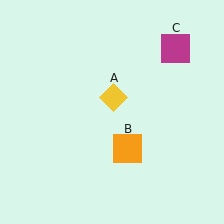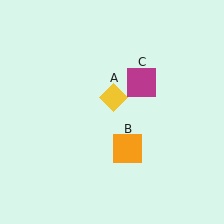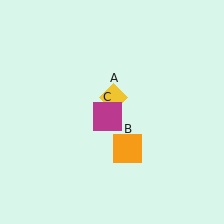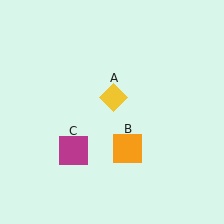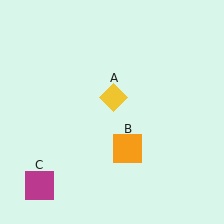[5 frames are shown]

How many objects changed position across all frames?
1 object changed position: magenta square (object C).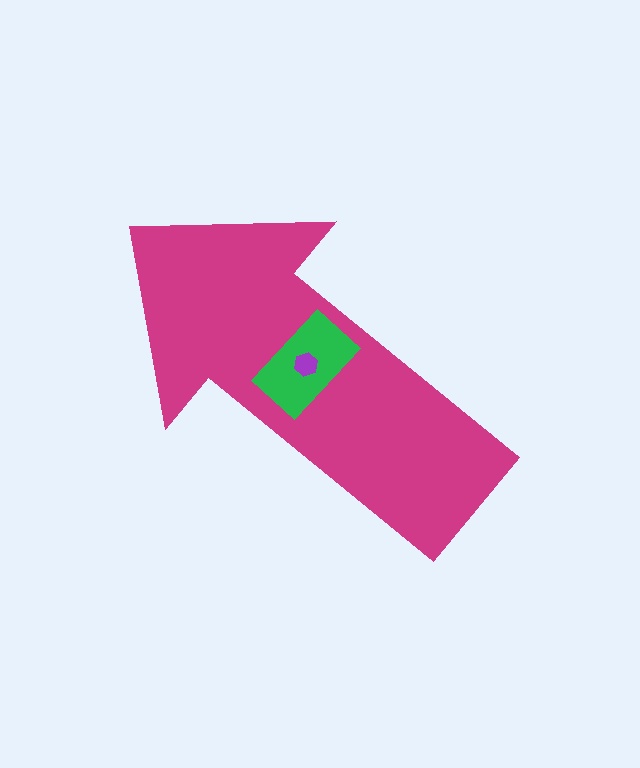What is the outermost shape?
The magenta arrow.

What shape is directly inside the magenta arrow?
The green rectangle.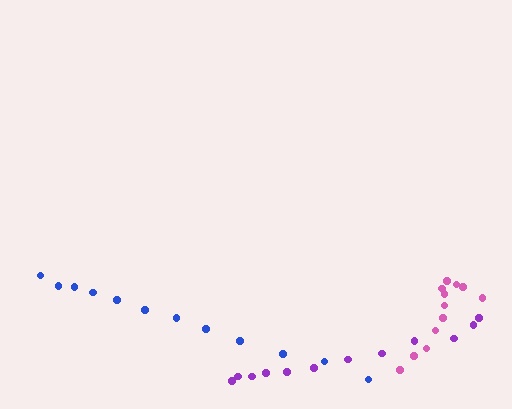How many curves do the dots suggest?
There are 3 distinct paths.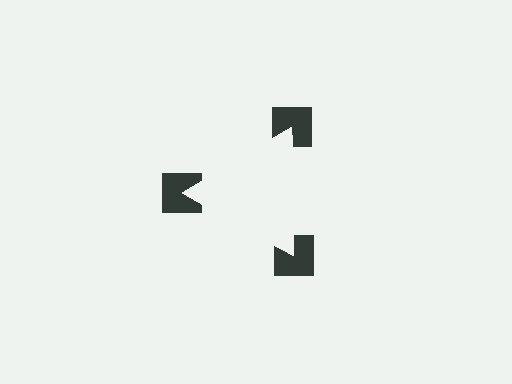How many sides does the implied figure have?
3 sides.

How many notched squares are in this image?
There are 3 — one at each vertex of the illusory triangle.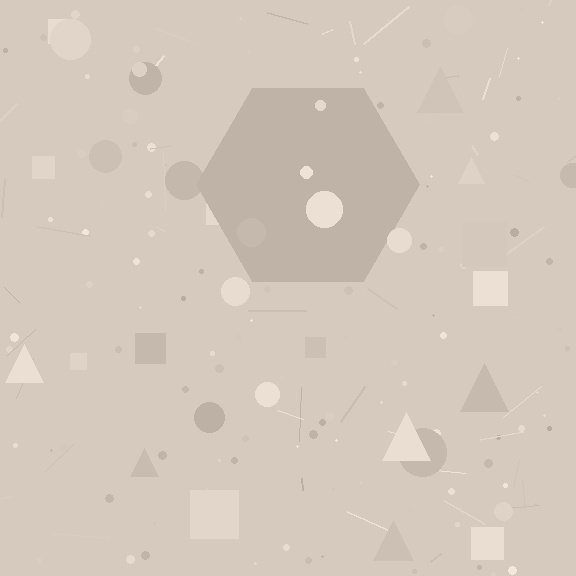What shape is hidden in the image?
A hexagon is hidden in the image.